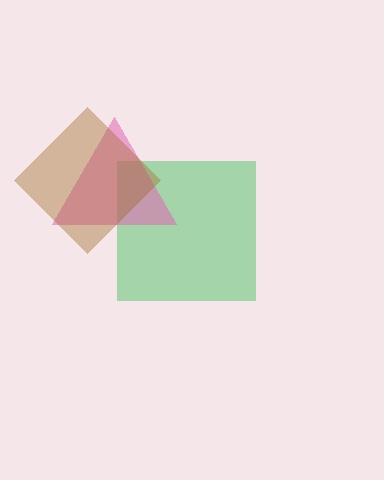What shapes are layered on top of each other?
The layered shapes are: a green square, a pink triangle, a brown diamond.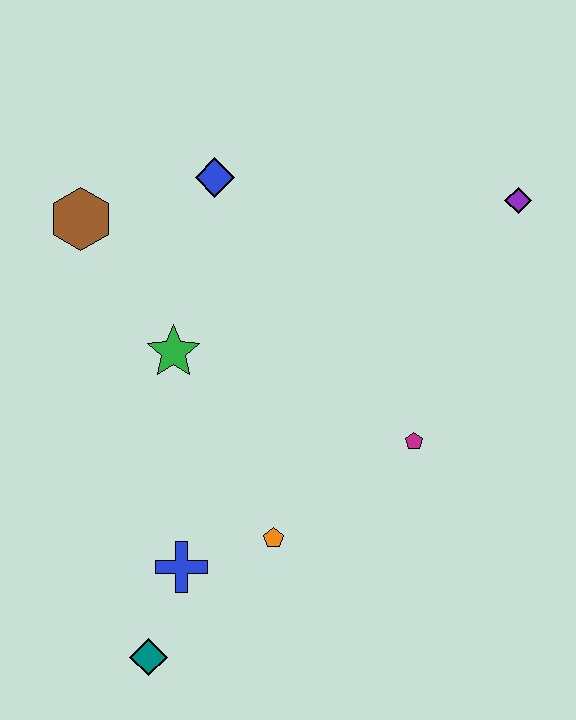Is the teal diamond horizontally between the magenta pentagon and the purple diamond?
No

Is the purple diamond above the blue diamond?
No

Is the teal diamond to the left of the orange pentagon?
Yes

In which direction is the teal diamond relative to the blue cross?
The teal diamond is below the blue cross.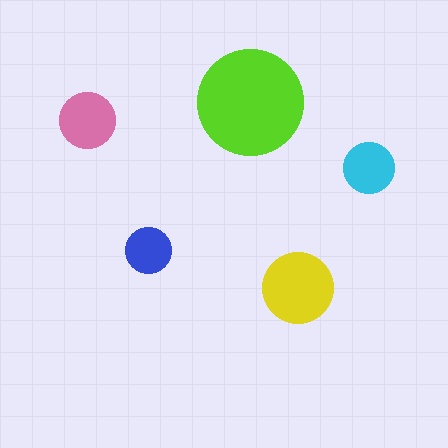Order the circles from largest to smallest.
the lime one, the yellow one, the pink one, the cyan one, the blue one.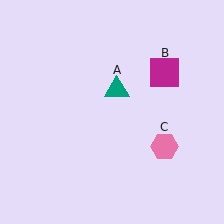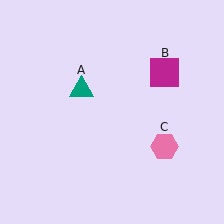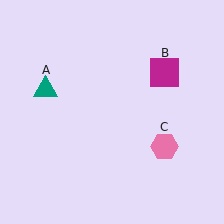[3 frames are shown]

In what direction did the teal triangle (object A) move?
The teal triangle (object A) moved left.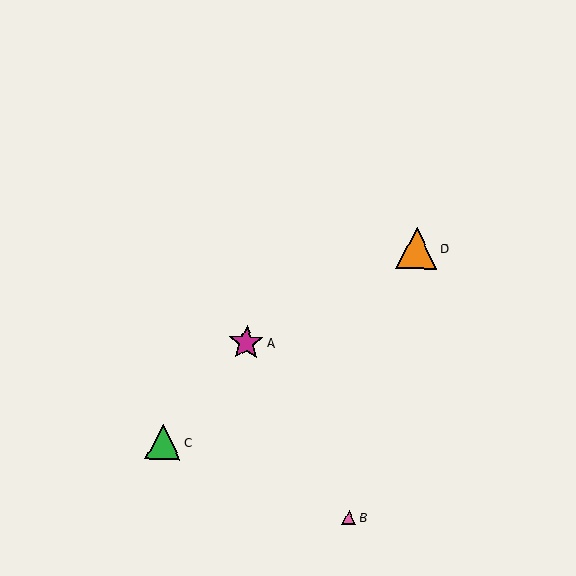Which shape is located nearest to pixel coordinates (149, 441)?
The green triangle (labeled C) at (163, 442) is nearest to that location.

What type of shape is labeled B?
Shape B is a pink triangle.